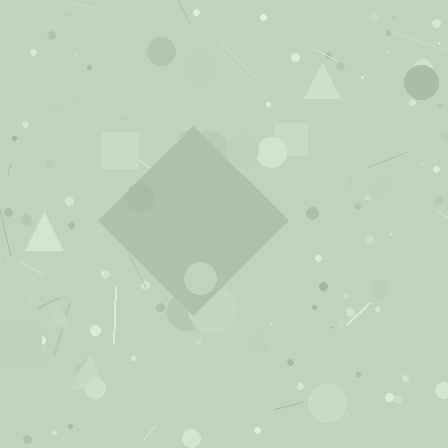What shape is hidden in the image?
A diamond is hidden in the image.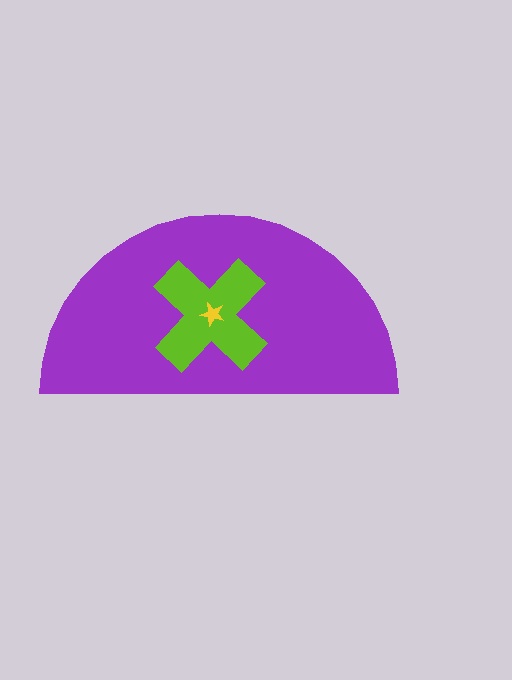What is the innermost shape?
The yellow star.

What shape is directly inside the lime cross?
The yellow star.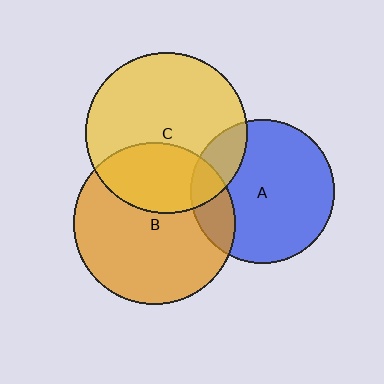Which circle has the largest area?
Circle B (orange).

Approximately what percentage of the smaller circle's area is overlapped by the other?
Approximately 20%.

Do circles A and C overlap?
Yes.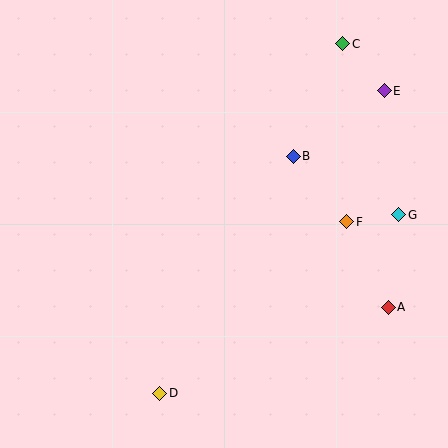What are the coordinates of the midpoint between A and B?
The midpoint between A and B is at (341, 232).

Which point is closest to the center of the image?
Point B at (293, 156) is closest to the center.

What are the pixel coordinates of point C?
Point C is at (343, 44).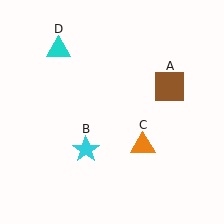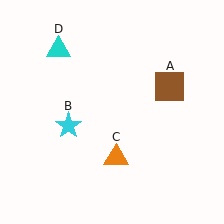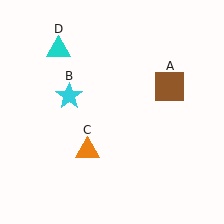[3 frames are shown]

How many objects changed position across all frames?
2 objects changed position: cyan star (object B), orange triangle (object C).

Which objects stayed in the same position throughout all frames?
Brown square (object A) and cyan triangle (object D) remained stationary.